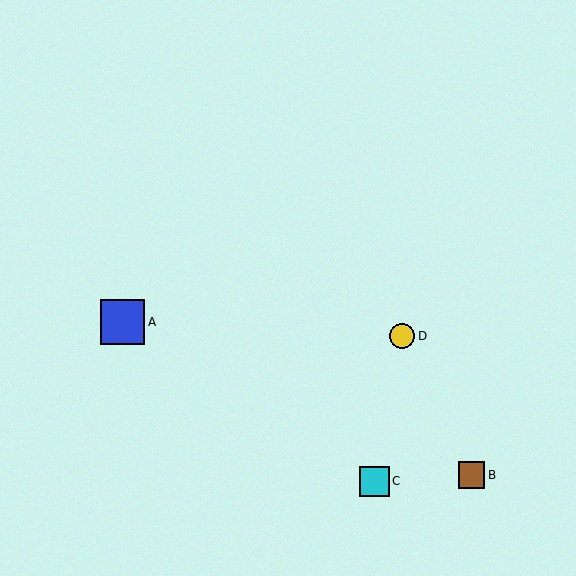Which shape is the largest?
The blue square (labeled A) is the largest.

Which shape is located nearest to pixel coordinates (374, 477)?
The cyan square (labeled C) at (374, 481) is nearest to that location.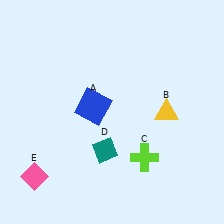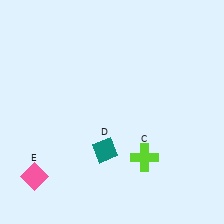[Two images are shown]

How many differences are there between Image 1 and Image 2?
There are 2 differences between the two images.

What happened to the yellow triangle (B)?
The yellow triangle (B) was removed in Image 2. It was in the bottom-right area of Image 1.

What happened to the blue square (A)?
The blue square (A) was removed in Image 2. It was in the top-left area of Image 1.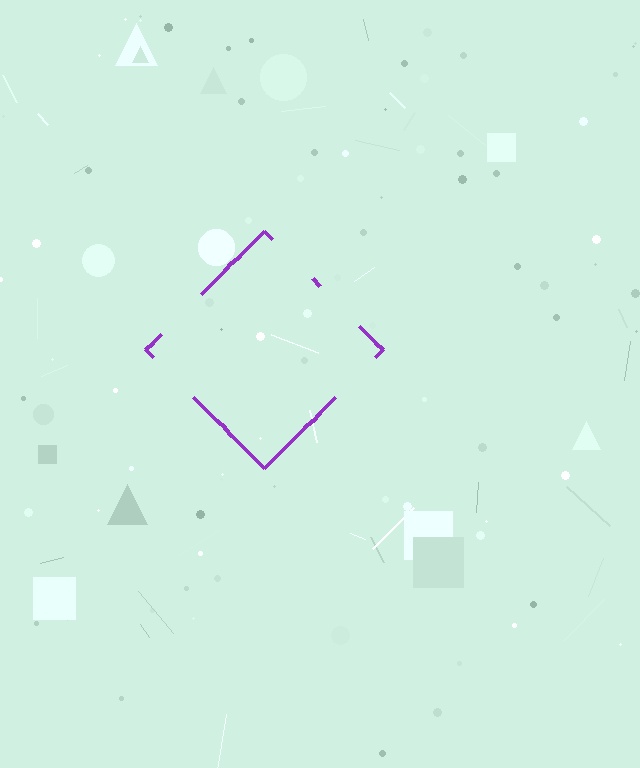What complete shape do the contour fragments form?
The contour fragments form a diamond.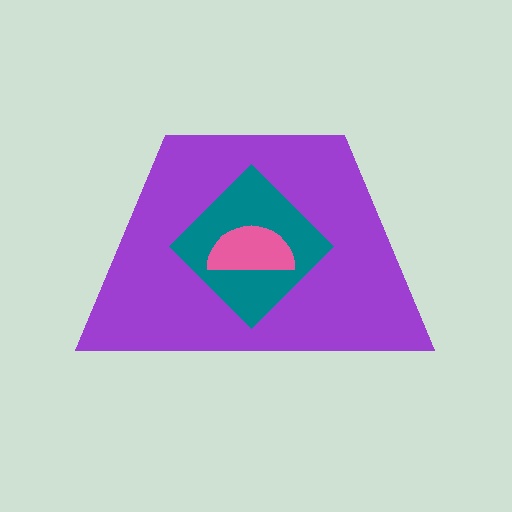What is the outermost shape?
The purple trapezoid.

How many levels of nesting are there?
3.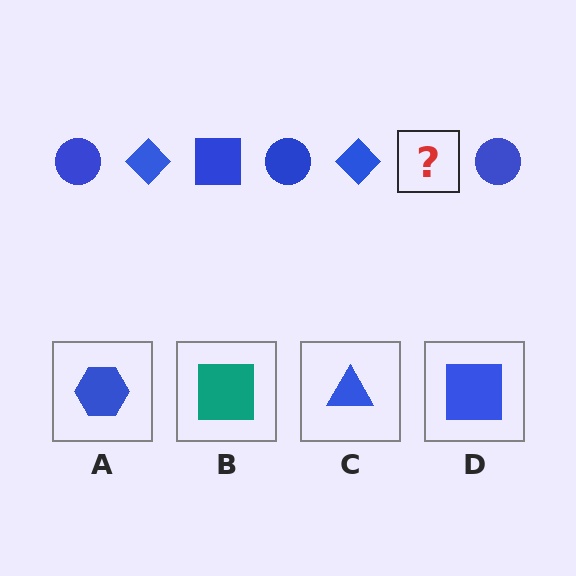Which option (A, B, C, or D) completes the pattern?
D.